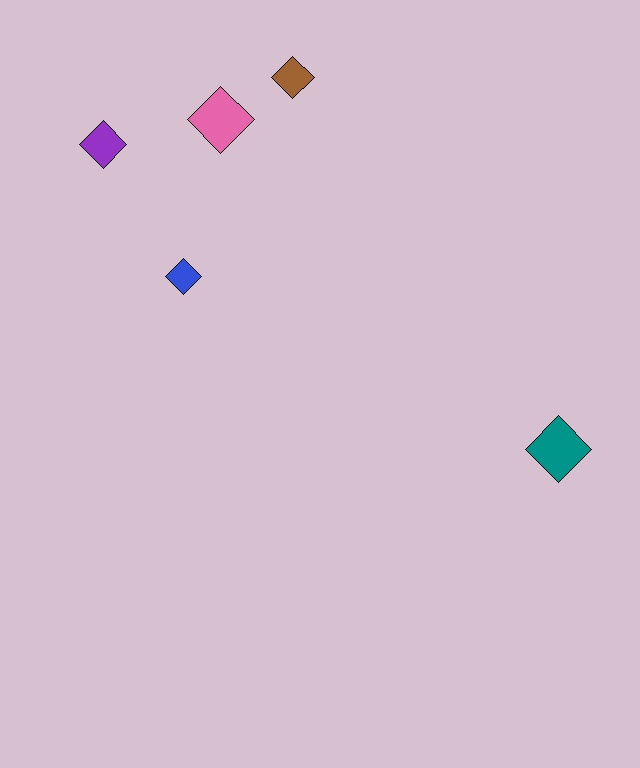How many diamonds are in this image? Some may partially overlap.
There are 5 diamonds.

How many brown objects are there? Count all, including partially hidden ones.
There is 1 brown object.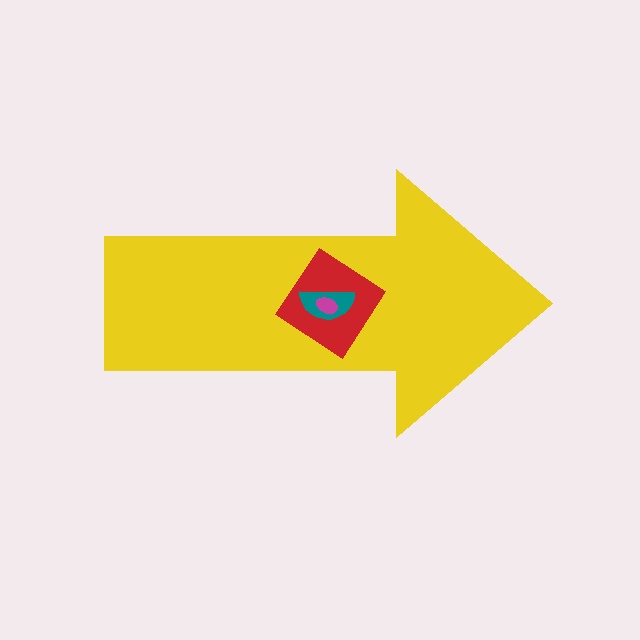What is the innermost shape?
The magenta ellipse.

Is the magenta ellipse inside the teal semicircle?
Yes.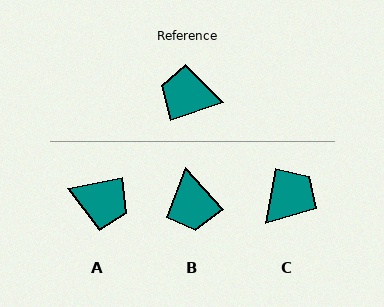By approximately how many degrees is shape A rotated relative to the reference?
Approximately 172 degrees counter-clockwise.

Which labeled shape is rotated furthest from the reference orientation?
A, about 172 degrees away.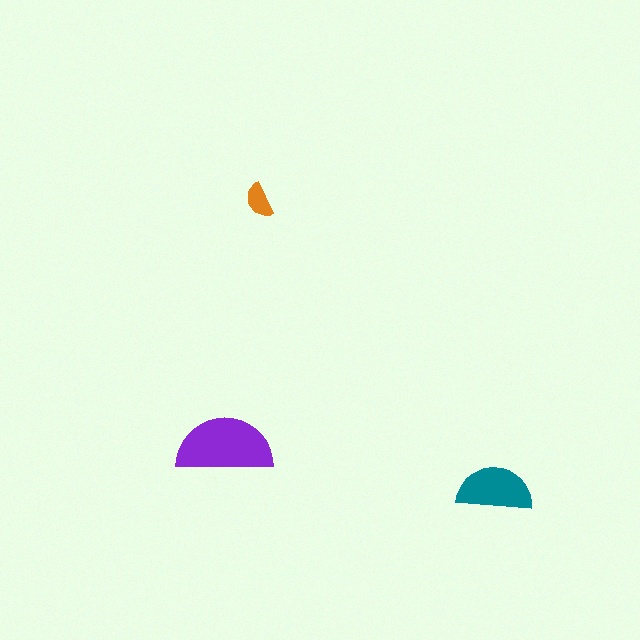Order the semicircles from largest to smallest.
the purple one, the teal one, the orange one.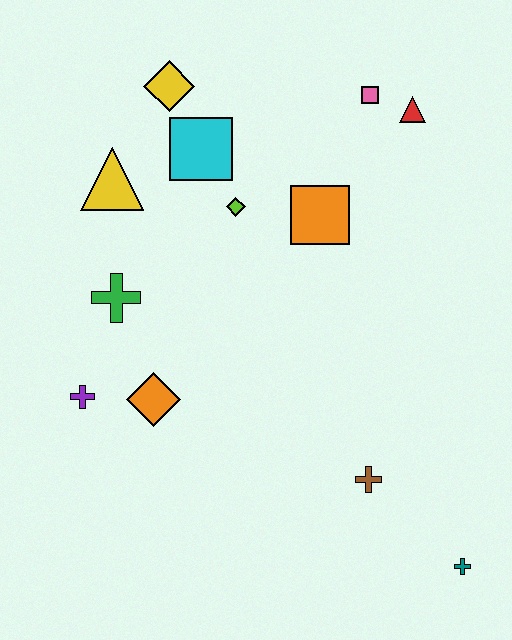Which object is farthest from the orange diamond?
The red triangle is farthest from the orange diamond.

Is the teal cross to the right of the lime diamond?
Yes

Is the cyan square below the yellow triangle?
No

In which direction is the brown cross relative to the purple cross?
The brown cross is to the right of the purple cross.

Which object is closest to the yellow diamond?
The cyan square is closest to the yellow diamond.